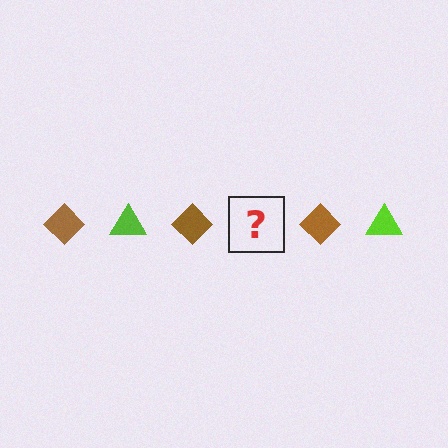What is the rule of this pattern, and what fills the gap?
The rule is that the pattern alternates between brown diamond and lime triangle. The gap should be filled with a lime triangle.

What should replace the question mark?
The question mark should be replaced with a lime triangle.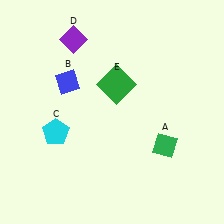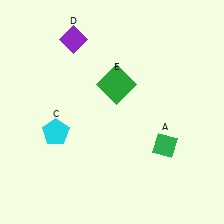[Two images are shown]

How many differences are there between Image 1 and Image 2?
There is 1 difference between the two images.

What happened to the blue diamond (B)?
The blue diamond (B) was removed in Image 2. It was in the top-left area of Image 1.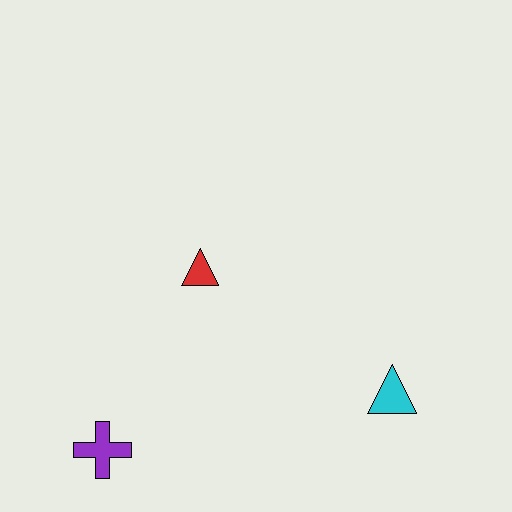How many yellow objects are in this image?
There are no yellow objects.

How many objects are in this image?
There are 3 objects.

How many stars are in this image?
There are no stars.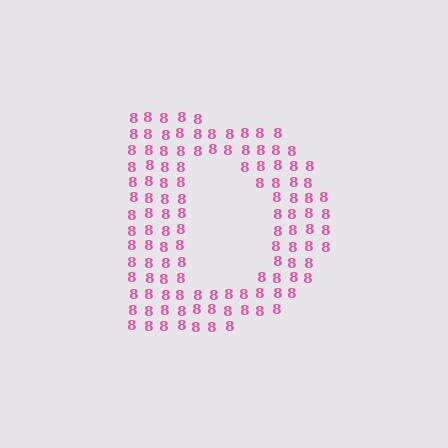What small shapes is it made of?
It is made of small digit 8's.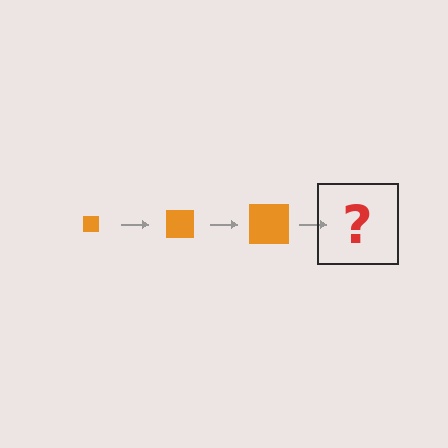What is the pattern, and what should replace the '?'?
The pattern is that the square gets progressively larger each step. The '?' should be an orange square, larger than the previous one.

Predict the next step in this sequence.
The next step is an orange square, larger than the previous one.